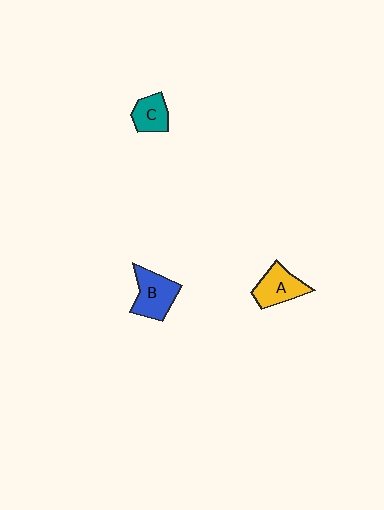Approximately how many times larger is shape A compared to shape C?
Approximately 1.3 times.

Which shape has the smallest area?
Shape C (teal).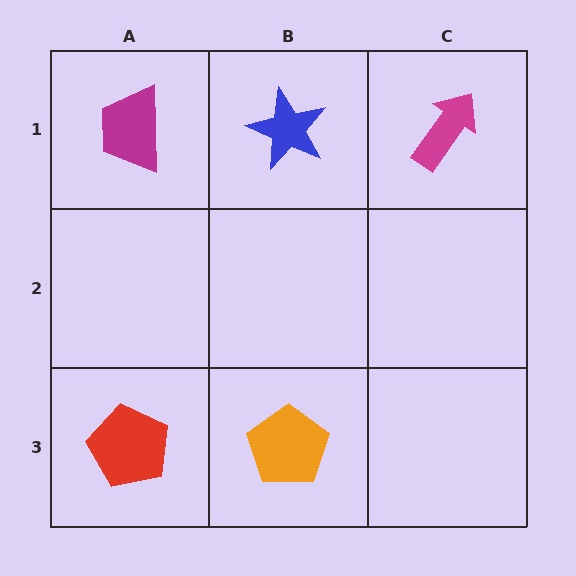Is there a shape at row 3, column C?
No, that cell is empty.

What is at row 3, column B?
An orange pentagon.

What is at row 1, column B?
A blue star.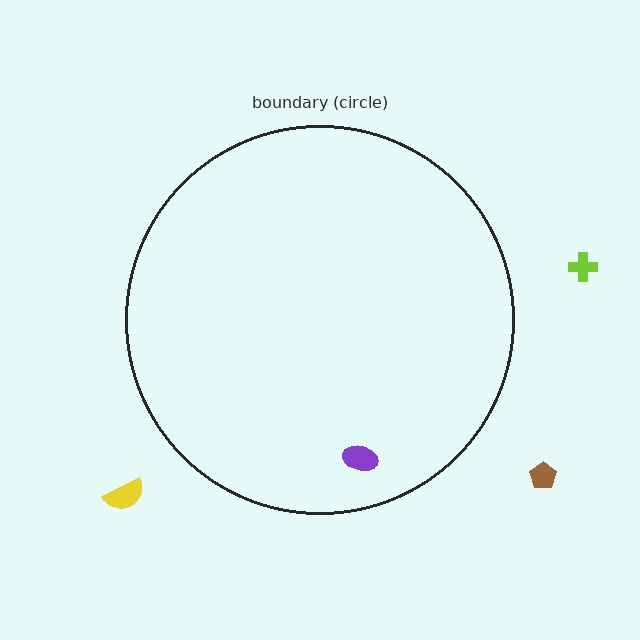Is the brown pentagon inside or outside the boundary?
Outside.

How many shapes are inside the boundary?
1 inside, 3 outside.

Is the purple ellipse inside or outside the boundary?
Inside.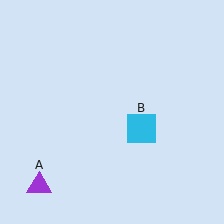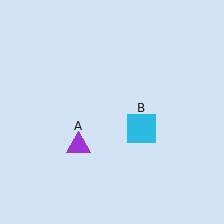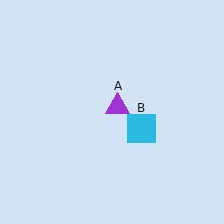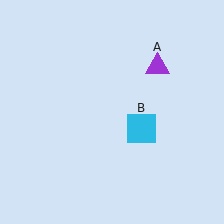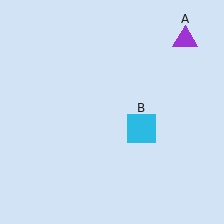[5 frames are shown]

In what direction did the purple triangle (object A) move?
The purple triangle (object A) moved up and to the right.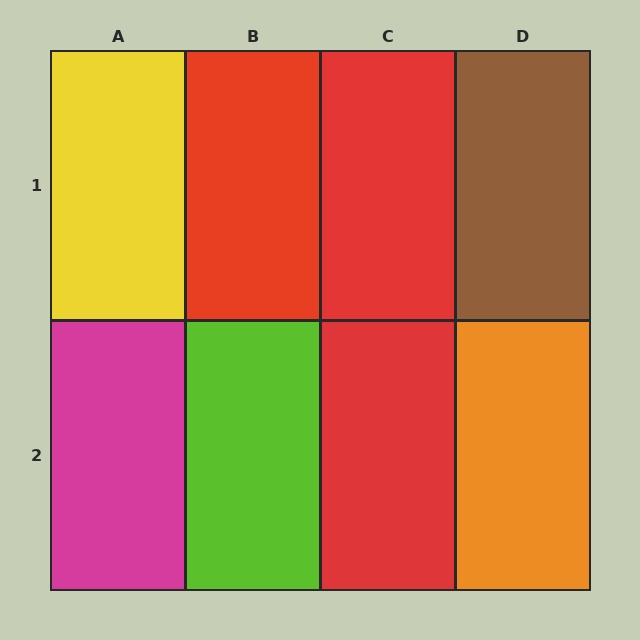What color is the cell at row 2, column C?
Red.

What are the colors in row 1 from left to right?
Yellow, red, red, brown.